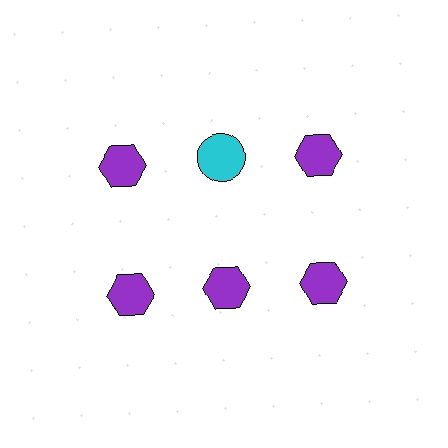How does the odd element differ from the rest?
It differs in both color (cyan instead of purple) and shape (circle instead of hexagon).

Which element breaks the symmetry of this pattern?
The cyan circle in the top row, second from left column breaks the symmetry. All other shapes are purple hexagons.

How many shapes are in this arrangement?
There are 6 shapes arranged in a grid pattern.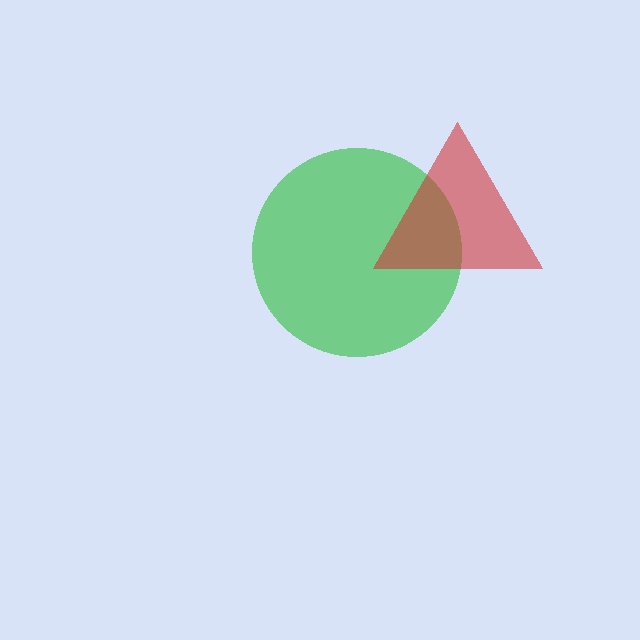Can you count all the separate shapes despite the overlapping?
Yes, there are 2 separate shapes.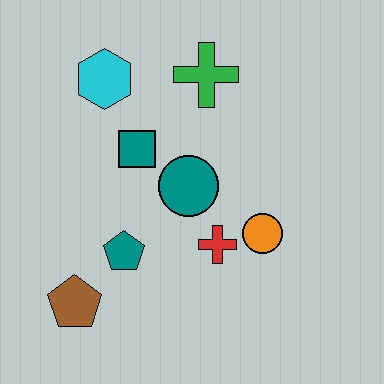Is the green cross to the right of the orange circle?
No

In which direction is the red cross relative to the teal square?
The red cross is below the teal square.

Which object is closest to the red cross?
The orange circle is closest to the red cross.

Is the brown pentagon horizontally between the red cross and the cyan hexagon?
No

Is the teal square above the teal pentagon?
Yes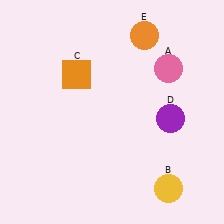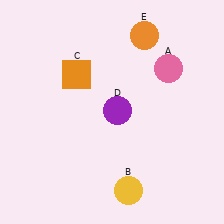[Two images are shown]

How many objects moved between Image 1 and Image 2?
2 objects moved between the two images.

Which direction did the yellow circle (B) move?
The yellow circle (B) moved left.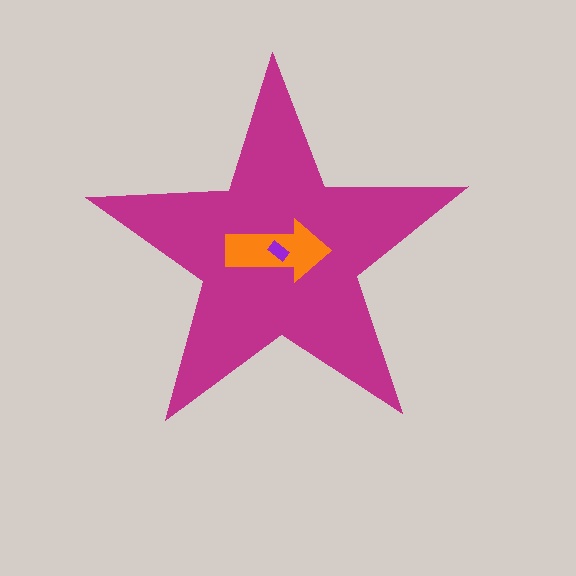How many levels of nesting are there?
3.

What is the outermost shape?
The magenta star.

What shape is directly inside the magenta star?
The orange arrow.